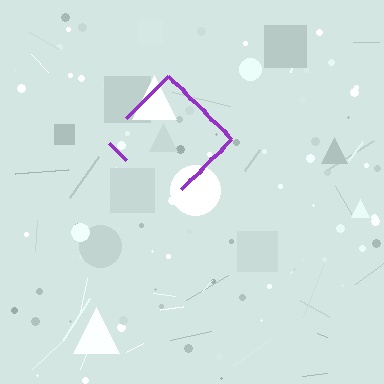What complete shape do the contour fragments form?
The contour fragments form a diamond.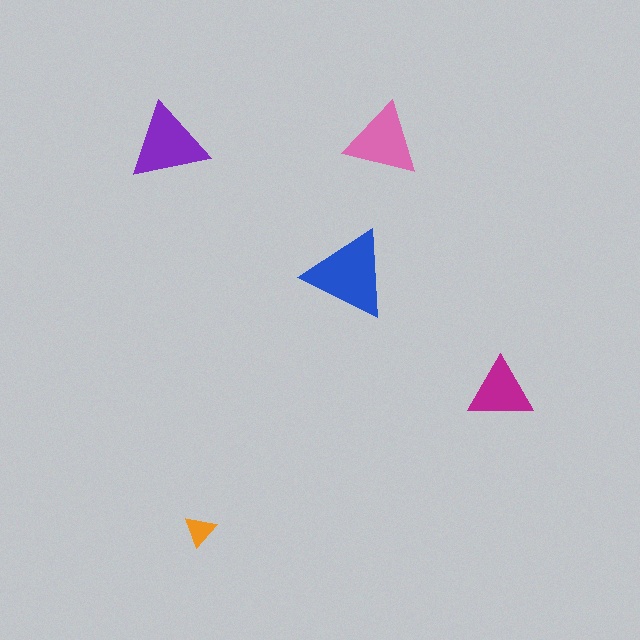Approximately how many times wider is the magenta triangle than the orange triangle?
About 2 times wider.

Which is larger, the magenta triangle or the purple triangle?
The purple one.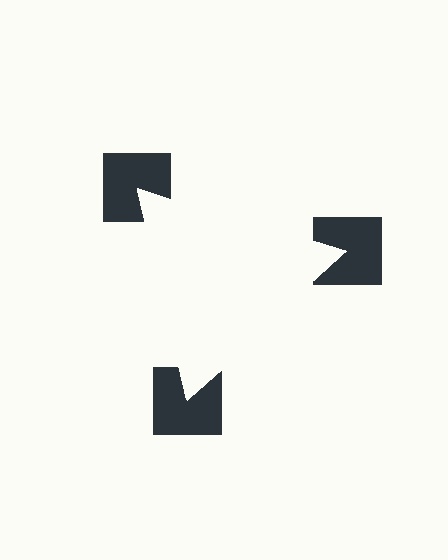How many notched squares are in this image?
There are 3 — one at each vertex of the illusory triangle.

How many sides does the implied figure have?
3 sides.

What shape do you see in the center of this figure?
An illusory triangle — its edges are inferred from the aligned wedge cuts in the notched squares, not physically drawn.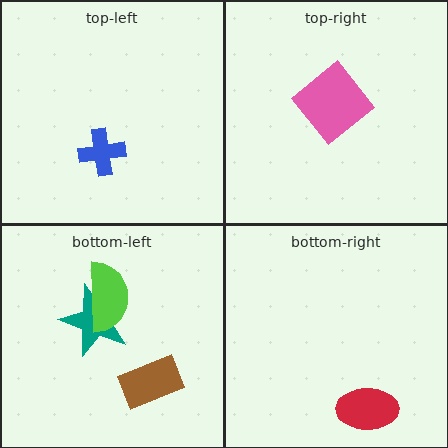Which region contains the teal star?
The bottom-left region.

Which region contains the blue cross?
The top-left region.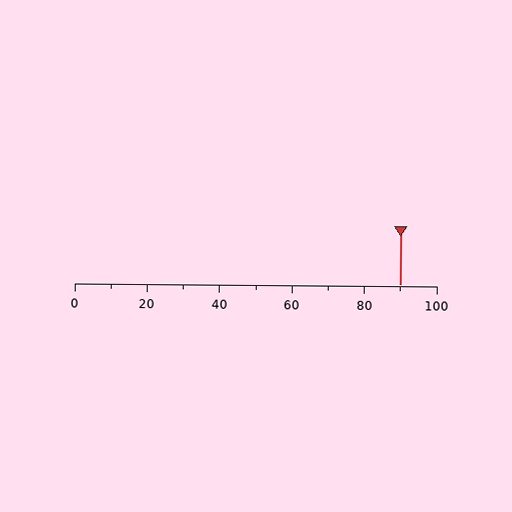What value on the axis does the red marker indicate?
The marker indicates approximately 90.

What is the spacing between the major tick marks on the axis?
The major ticks are spaced 20 apart.